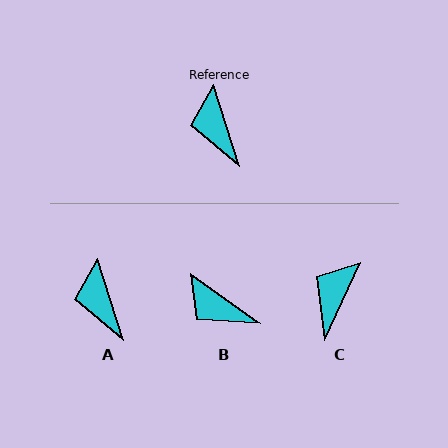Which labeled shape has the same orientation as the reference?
A.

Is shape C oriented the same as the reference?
No, it is off by about 43 degrees.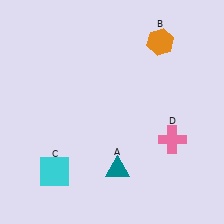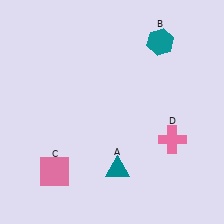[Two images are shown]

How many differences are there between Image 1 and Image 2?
There are 2 differences between the two images.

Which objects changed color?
B changed from orange to teal. C changed from cyan to pink.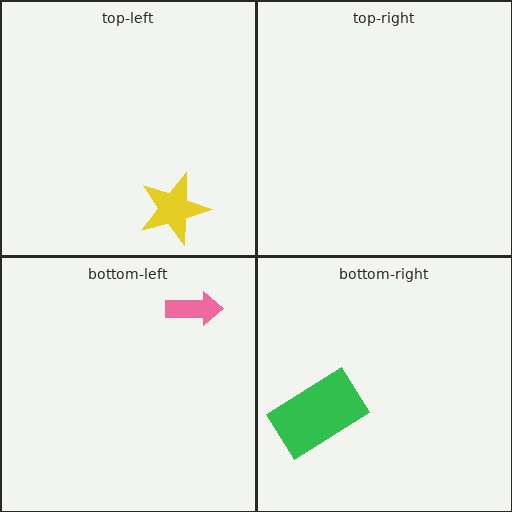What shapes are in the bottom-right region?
The green rectangle.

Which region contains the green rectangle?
The bottom-right region.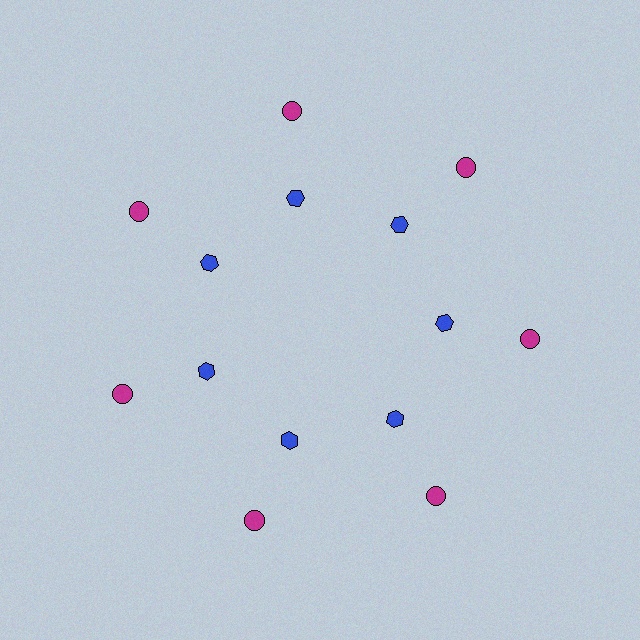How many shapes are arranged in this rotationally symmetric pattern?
There are 14 shapes, arranged in 7 groups of 2.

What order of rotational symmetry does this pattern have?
This pattern has 7-fold rotational symmetry.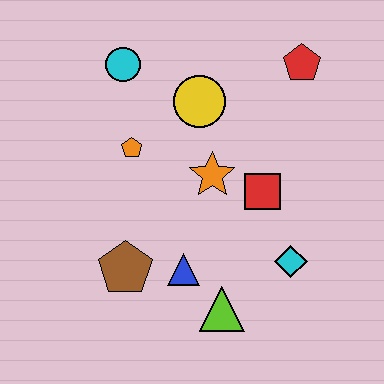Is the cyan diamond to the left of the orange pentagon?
No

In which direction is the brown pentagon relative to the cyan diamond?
The brown pentagon is to the left of the cyan diamond.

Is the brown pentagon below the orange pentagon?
Yes